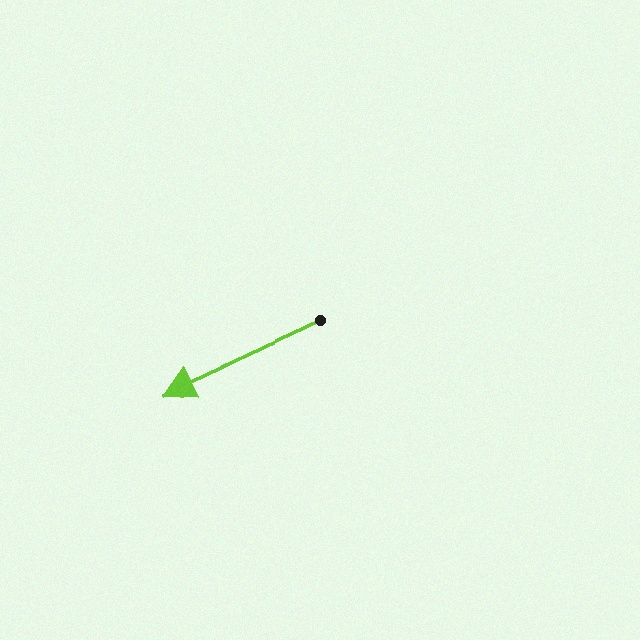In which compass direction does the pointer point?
Southwest.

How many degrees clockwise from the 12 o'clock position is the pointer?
Approximately 245 degrees.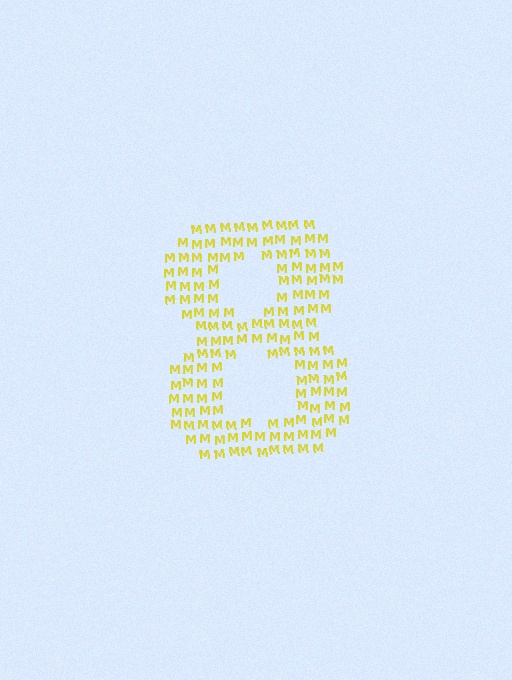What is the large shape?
The large shape is the digit 8.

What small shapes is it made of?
It is made of small letter M's.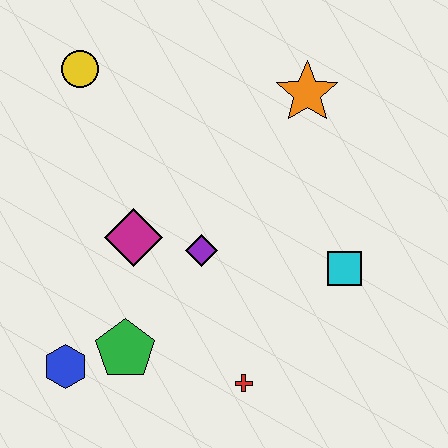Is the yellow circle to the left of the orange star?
Yes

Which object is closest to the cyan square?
The purple diamond is closest to the cyan square.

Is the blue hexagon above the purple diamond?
No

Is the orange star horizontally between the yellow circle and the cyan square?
Yes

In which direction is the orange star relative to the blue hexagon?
The orange star is above the blue hexagon.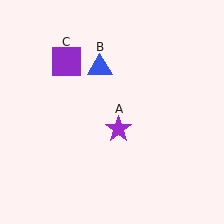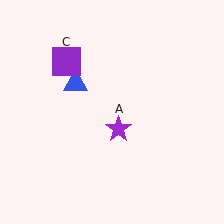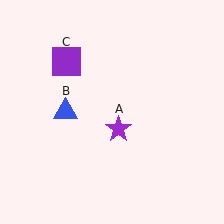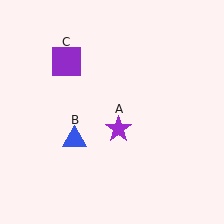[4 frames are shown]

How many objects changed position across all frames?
1 object changed position: blue triangle (object B).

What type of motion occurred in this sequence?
The blue triangle (object B) rotated counterclockwise around the center of the scene.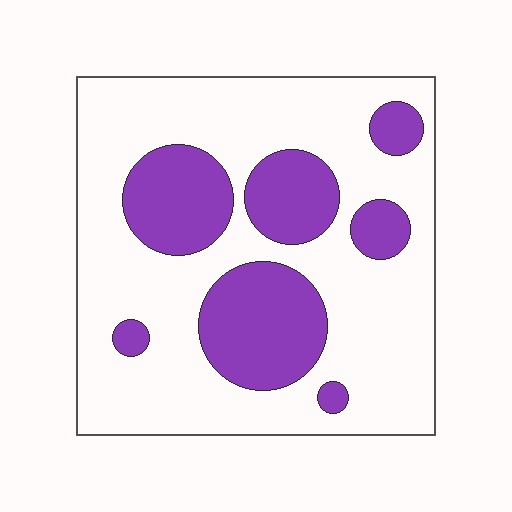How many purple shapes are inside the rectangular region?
7.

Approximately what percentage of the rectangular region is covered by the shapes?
Approximately 30%.